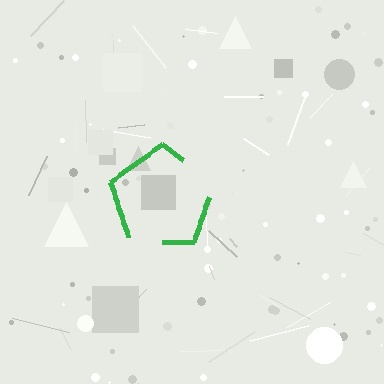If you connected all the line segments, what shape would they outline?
They would outline a pentagon.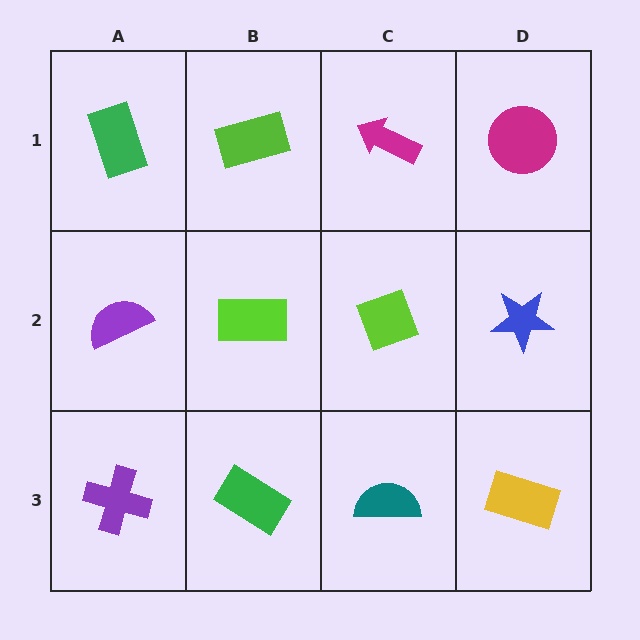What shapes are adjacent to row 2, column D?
A magenta circle (row 1, column D), a yellow rectangle (row 3, column D), a lime diamond (row 2, column C).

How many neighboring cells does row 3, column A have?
2.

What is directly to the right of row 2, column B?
A lime diamond.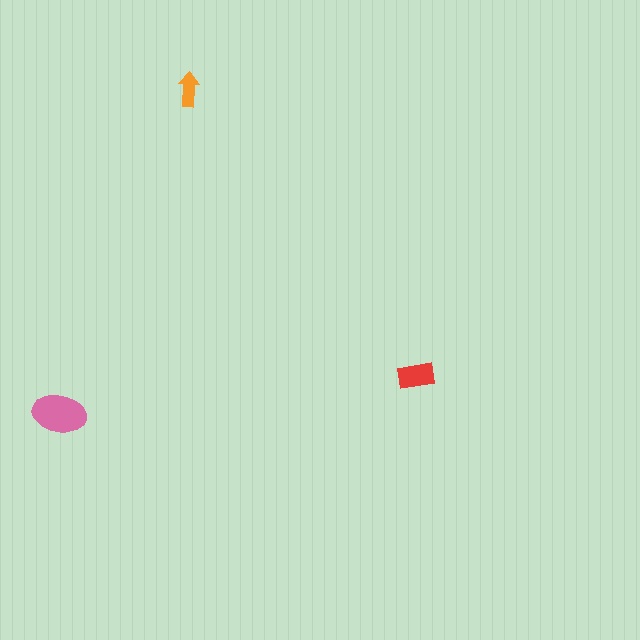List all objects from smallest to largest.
The orange arrow, the red rectangle, the pink ellipse.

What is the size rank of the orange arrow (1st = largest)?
3rd.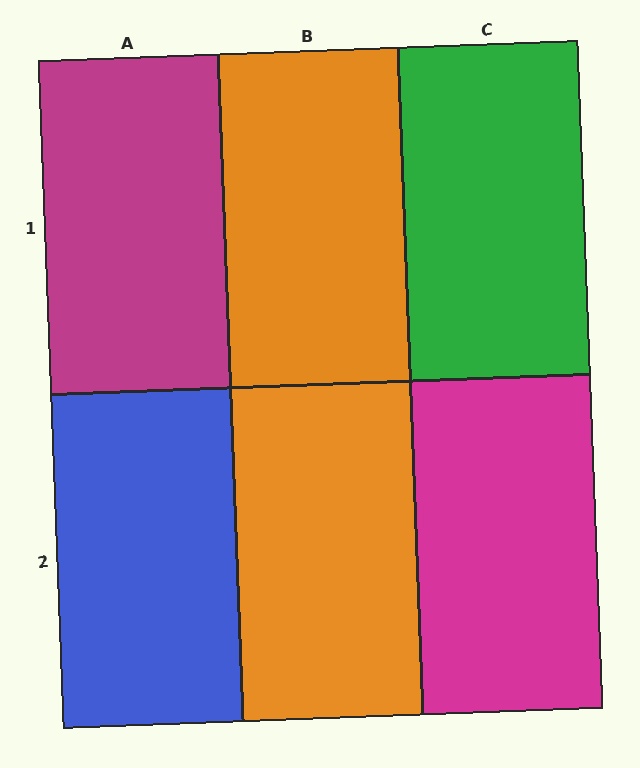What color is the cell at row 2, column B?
Orange.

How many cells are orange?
2 cells are orange.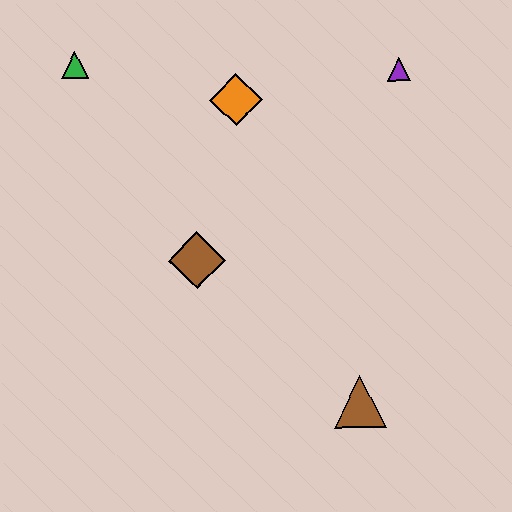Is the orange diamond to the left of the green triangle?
No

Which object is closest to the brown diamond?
The orange diamond is closest to the brown diamond.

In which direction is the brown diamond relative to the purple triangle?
The brown diamond is to the left of the purple triangle.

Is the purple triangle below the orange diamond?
No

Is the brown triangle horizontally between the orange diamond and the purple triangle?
Yes